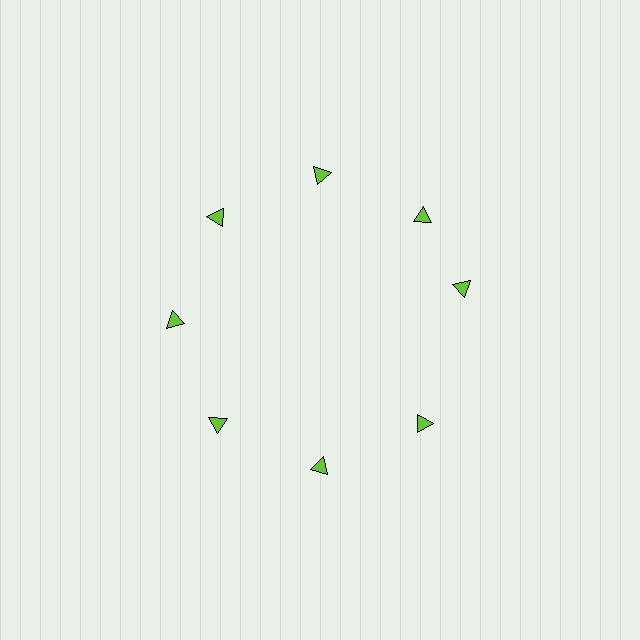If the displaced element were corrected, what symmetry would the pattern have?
It would have 8-fold rotational symmetry — the pattern would map onto itself every 45 degrees.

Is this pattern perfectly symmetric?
No. The 8 lime triangles are arranged in a ring, but one element near the 3 o'clock position is rotated out of alignment along the ring, breaking the 8-fold rotational symmetry.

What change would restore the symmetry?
The symmetry would be restored by rotating it back into even spacing with its neighbors so that all 8 triangles sit at equal angles and equal distance from the center.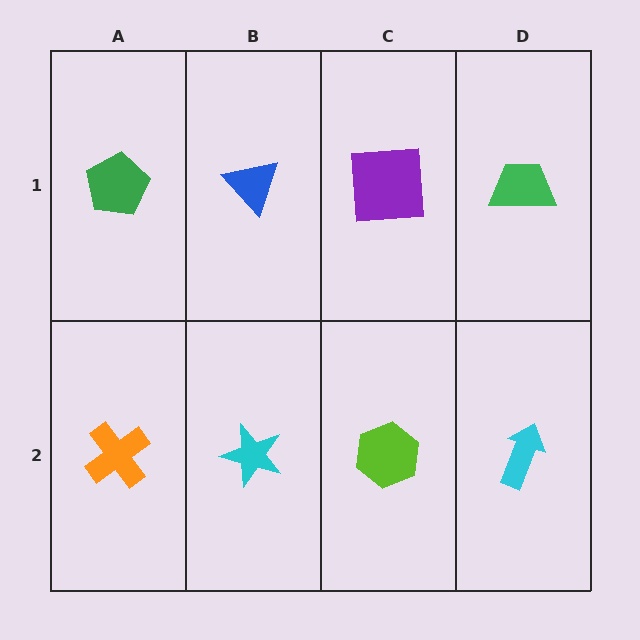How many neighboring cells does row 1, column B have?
3.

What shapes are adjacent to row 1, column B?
A cyan star (row 2, column B), a green pentagon (row 1, column A), a purple square (row 1, column C).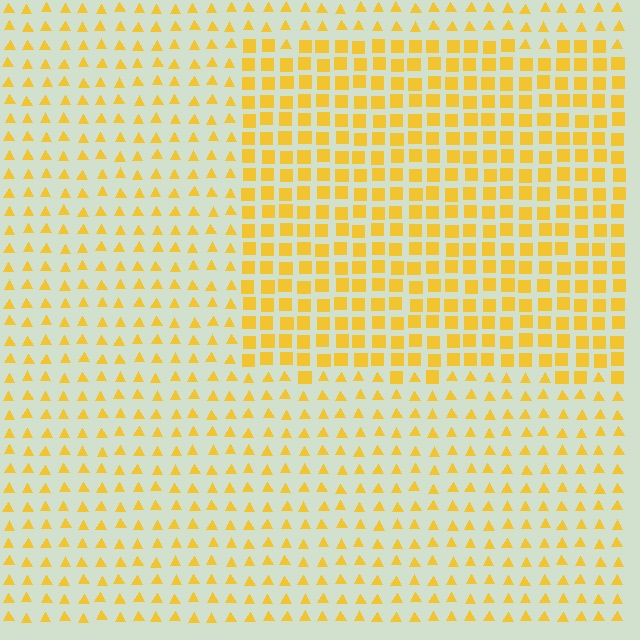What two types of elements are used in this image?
The image uses squares inside the rectangle region and triangles outside it.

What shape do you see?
I see a rectangle.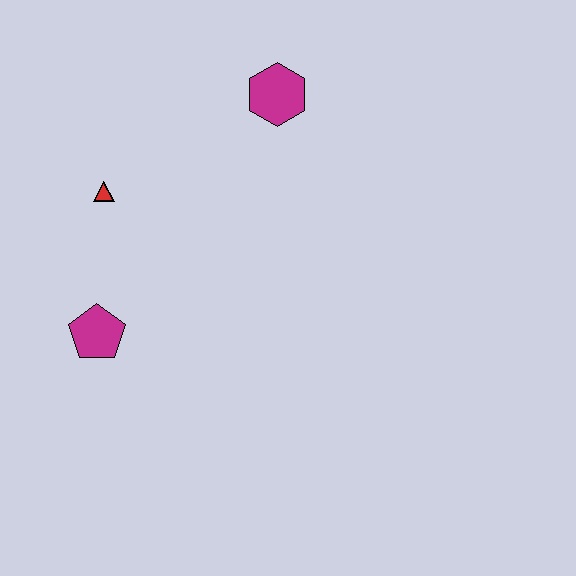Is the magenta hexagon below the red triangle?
No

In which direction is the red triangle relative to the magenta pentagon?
The red triangle is above the magenta pentagon.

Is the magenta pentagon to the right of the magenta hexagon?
No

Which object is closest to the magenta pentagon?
The red triangle is closest to the magenta pentagon.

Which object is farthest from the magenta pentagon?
The magenta hexagon is farthest from the magenta pentagon.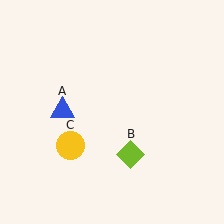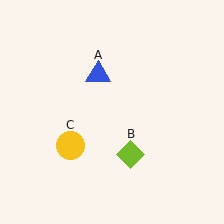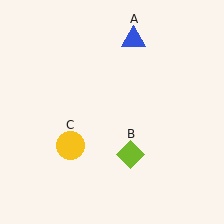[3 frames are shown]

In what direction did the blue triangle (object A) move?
The blue triangle (object A) moved up and to the right.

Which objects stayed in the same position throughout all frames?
Lime diamond (object B) and yellow circle (object C) remained stationary.